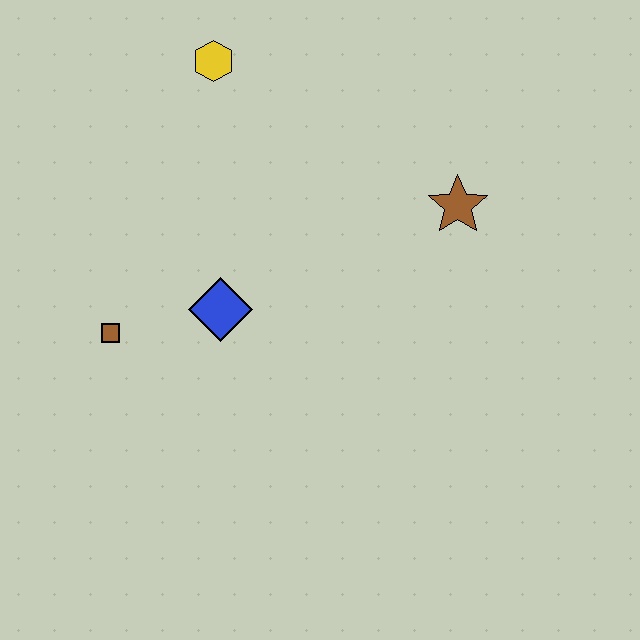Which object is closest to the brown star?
The blue diamond is closest to the brown star.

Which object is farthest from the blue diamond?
The brown star is farthest from the blue diamond.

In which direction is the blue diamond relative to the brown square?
The blue diamond is to the right of the brown square.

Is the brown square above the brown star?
No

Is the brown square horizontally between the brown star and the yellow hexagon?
No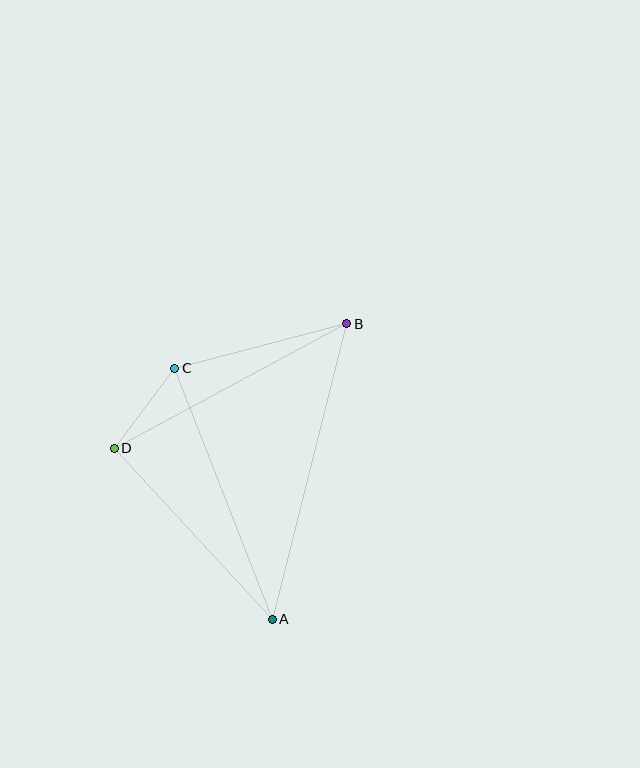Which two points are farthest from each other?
Points A and B are farthest from each other.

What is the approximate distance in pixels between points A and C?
The distance between A and C is approximately 269 pixels.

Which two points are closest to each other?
Points C and D are closest to each other.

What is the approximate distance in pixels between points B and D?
The distance between B and D is approximately 263 pixels.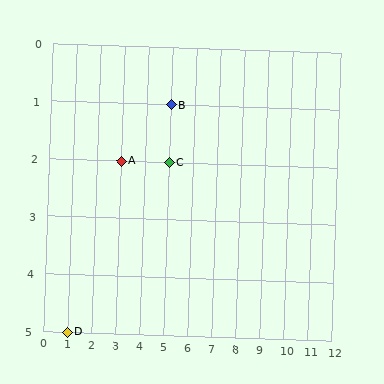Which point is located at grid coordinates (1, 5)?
Point D is at (1, 5).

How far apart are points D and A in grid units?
Points D and A are 2 columns and 3 rows apart (about 3.6 grid units diagonally).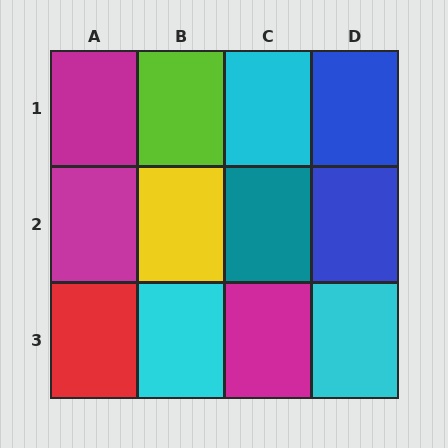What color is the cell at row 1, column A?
Magenta.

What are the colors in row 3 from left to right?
Red, cyan, magenta, cyan.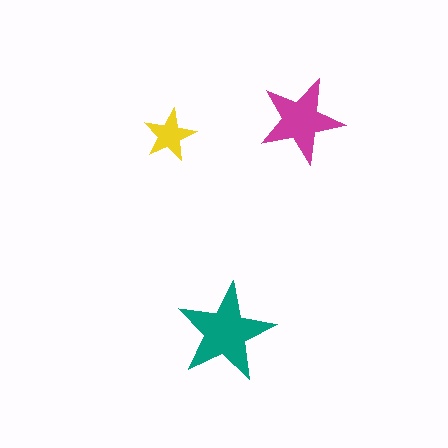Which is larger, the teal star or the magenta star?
The teal one.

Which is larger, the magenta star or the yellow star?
The magenta one.